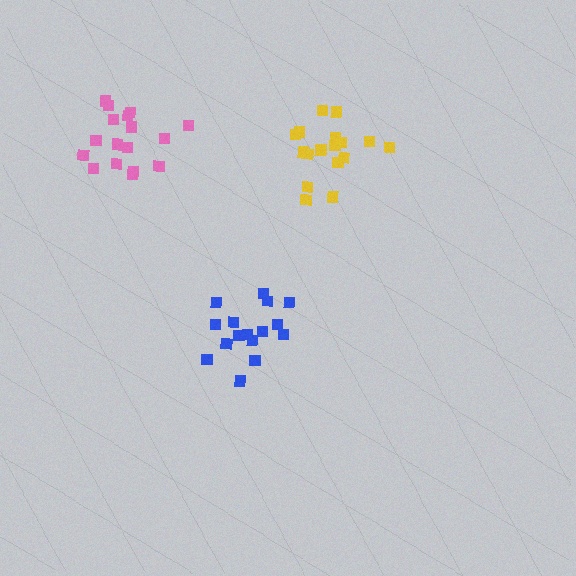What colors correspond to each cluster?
The clusters are colored: pink, blue, yellow.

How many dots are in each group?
Group 1: 17 dots, Group 2: 16 dots, Group 3: 17 dots (50 total).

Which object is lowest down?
The blue cluster is bottommost.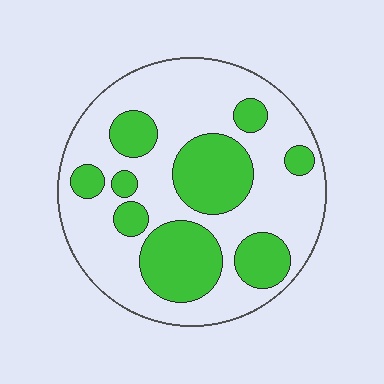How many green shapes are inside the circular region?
9.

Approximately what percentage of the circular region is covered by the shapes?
Approximately 35%.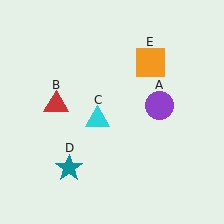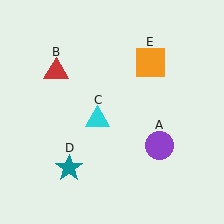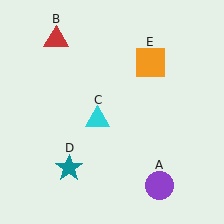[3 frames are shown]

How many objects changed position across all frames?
2 objects changed position: purple circle (object A), red triangle (object B).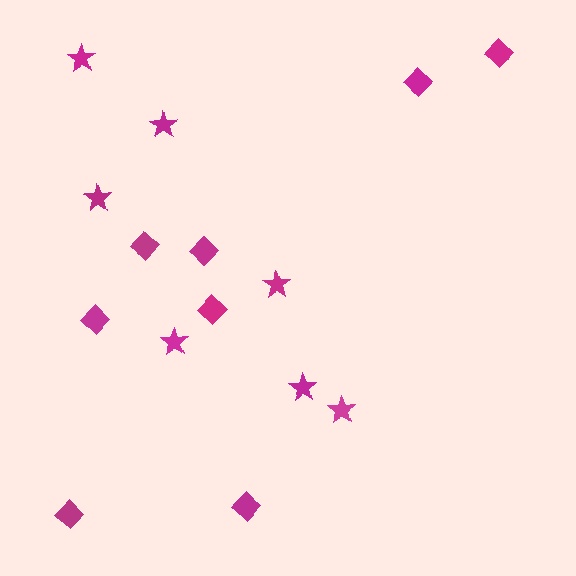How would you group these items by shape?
There are 2 groups: one group of stars (7) and one group of diamonds (8).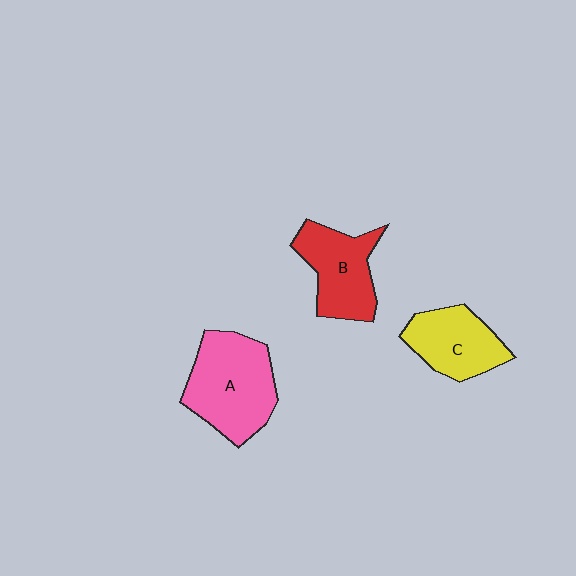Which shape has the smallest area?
Shape C (yellow).